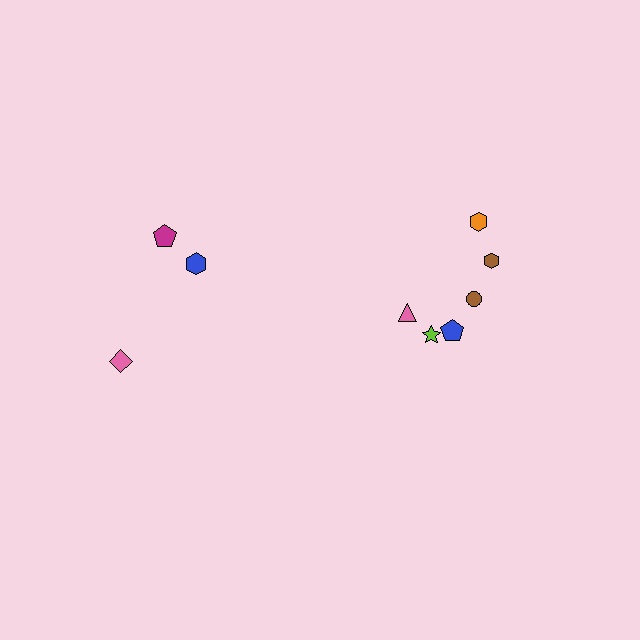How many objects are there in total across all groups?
There are 9 objects.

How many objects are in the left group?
There are 3 objects.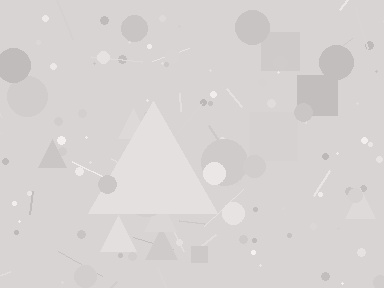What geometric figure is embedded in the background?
A triangle is embedded in the background.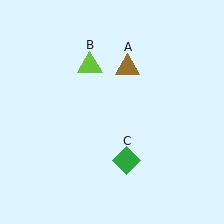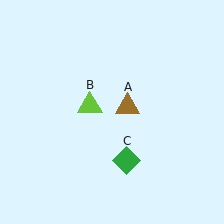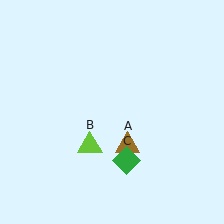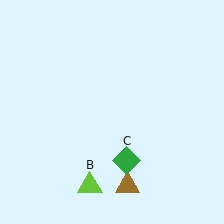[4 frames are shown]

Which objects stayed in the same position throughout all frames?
Green diamond (object C) remained stationary.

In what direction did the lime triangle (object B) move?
The lime triangle (object B) moved down.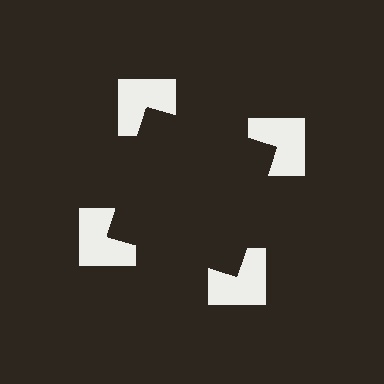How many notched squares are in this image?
There are 4 — one at each vertex of the illusory square.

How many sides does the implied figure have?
4 sides.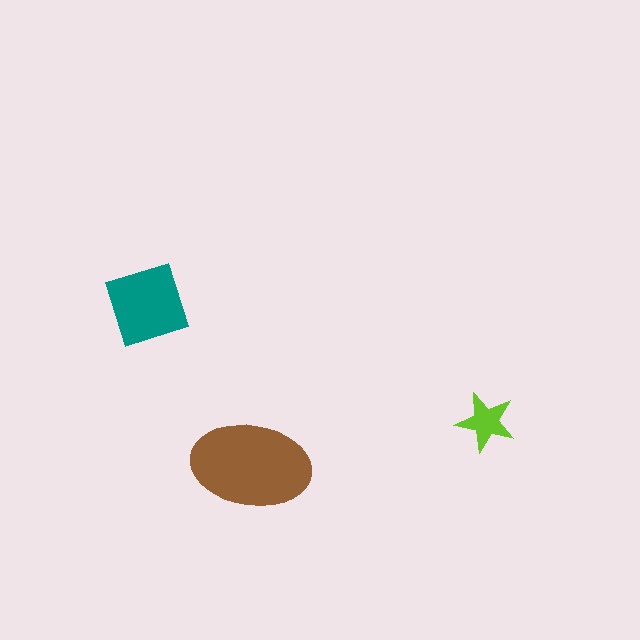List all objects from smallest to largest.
The lime star, the teal diamond, the brown ellipse.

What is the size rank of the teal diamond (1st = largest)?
2nd.